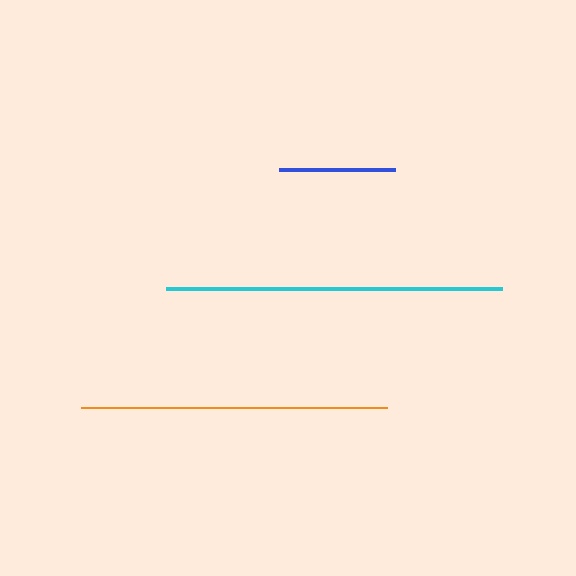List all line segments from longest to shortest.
From longest to shortest: cyan, orange, blue.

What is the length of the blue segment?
The blue segment is approximately 117 pixels long.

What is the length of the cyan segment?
The cyan segment is approximately 336 pixels long.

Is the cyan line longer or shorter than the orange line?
The cyan line is longer than the orange line.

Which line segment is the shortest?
The blue line is the shortest at approximately 117 pixels.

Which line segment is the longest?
The cyan line is the longest at approximately 336 pixels.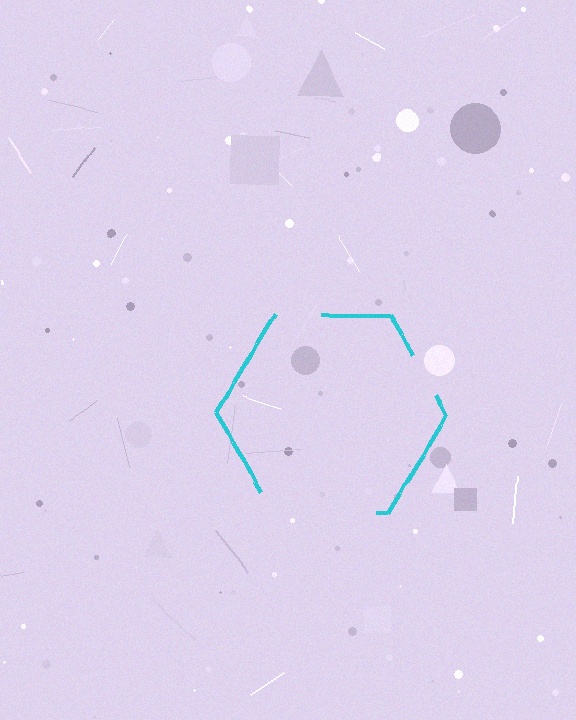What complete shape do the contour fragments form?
The contour fragments form a hexagon.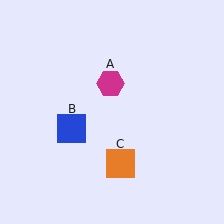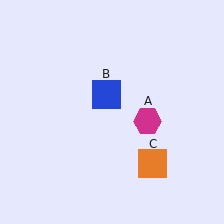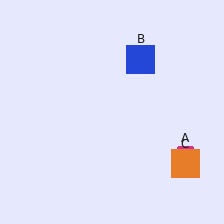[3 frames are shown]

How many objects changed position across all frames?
3 objects changed position: magenta hexagon (object A), blue square (object B), orange square (object C).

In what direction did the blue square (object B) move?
The blue square (object B) moved up and to the right.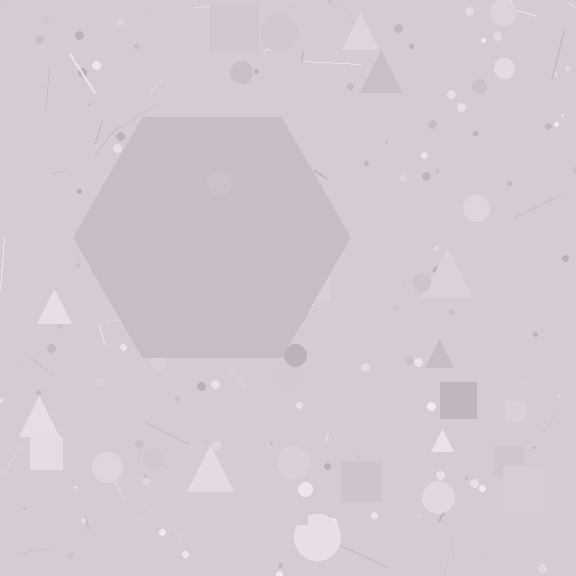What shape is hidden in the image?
A hexagon is hidden in the image.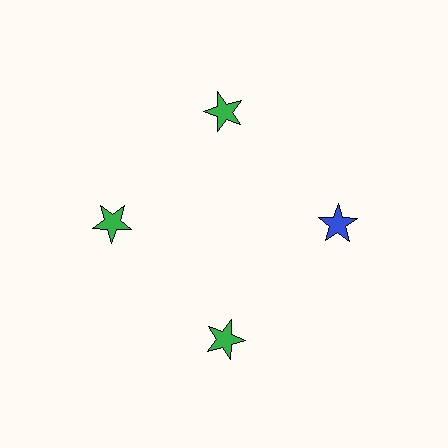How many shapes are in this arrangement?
There are 4 shapes arranged in a ring pattern.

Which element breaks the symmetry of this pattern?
The blue star at roughly the 3 o'clock position breaks the symmetry. All other shapes are green stars.